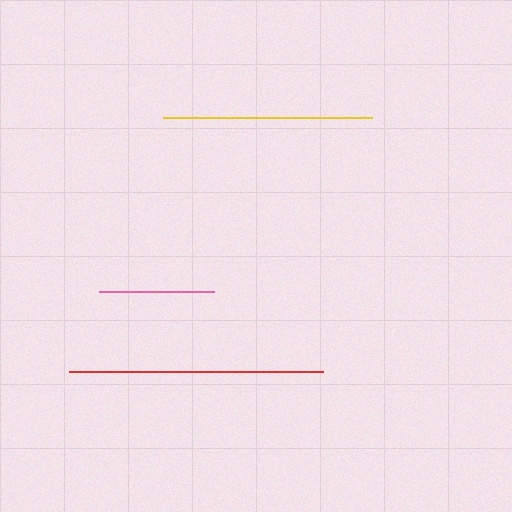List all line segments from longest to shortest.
From longest to shortest: red, yellow, pink.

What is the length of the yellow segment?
The yellow segment is approximately 210 pixels long.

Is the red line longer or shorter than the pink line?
The red line is longer than the pink line.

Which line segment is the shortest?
The pink line is the shortest at approximately 116 pixels.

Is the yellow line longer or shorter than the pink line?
The yellow line is longer than the pink line.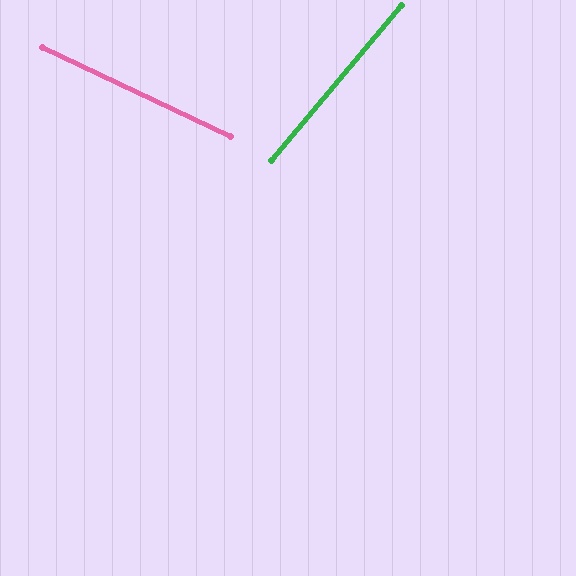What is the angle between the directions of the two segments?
Approximately 75 degrees.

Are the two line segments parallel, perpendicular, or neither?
Neither parallel nor perpendicular — they differ by about 75°.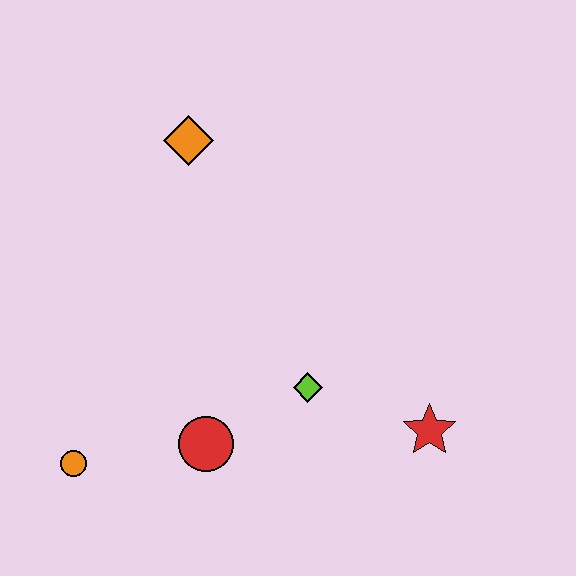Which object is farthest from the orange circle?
The red star is farthest from the orange circle.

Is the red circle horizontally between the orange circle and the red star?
Yes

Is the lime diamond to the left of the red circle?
No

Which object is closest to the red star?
The lime diamond is closest to the red star.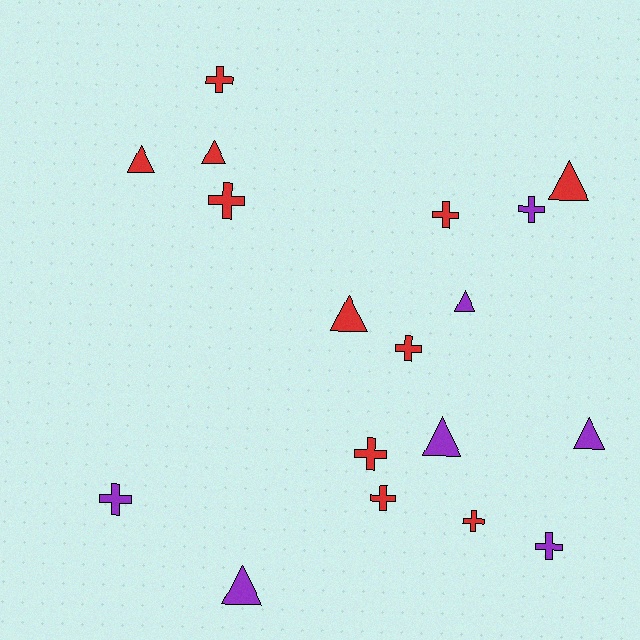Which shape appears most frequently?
Cross, with 10 objects.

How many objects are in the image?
There are 18 objects.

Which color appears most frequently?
Red, with 11 objects.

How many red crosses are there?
There are 7 red crosses.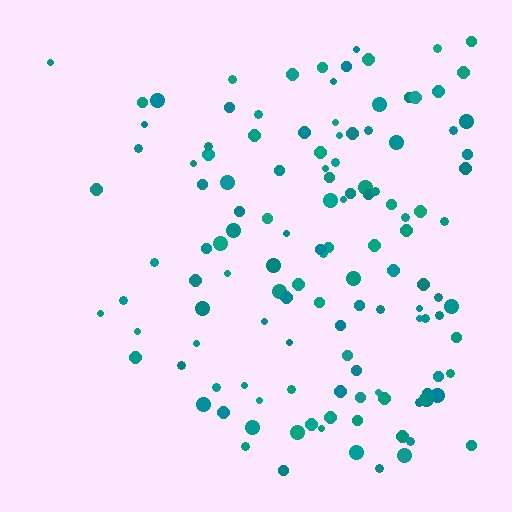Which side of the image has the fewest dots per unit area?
The left.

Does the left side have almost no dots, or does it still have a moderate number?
Still a moderate number, just noticeably fewer than the right.